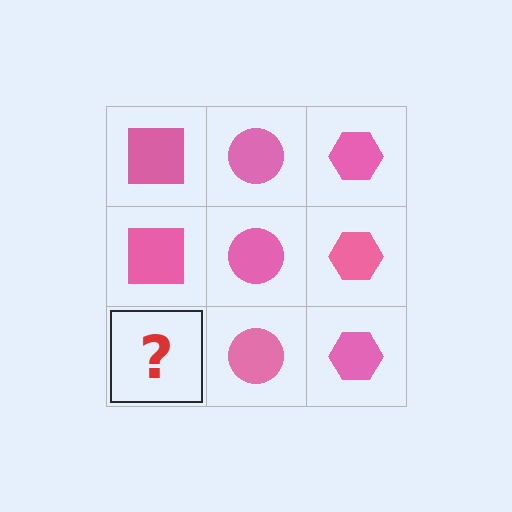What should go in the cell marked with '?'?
The missing cell should contain a pink square.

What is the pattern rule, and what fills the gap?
The rule is that each column has a consistent shape. The gap should be filled with a pink square.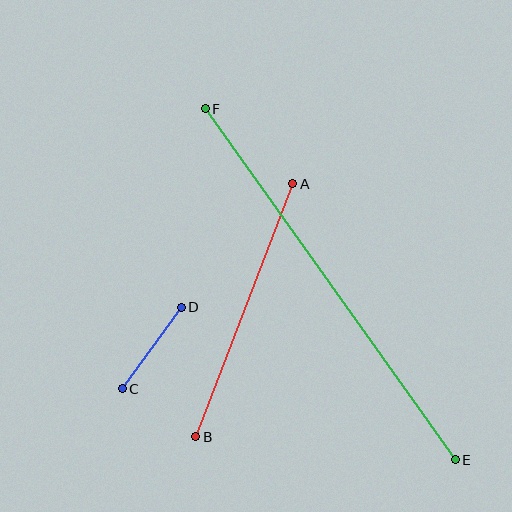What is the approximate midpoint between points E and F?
The midpoint is at approximately (330, 284) pixels.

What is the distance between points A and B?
The distance is approximately 271 pixels.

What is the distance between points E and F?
The distance is approximately 431 pixels.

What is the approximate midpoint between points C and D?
The midpoint is at approximately (152, 348) pixels.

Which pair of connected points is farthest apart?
Points E and F are farthest apart.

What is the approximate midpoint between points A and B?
The midpoint is at approximately (244, 310) pixels.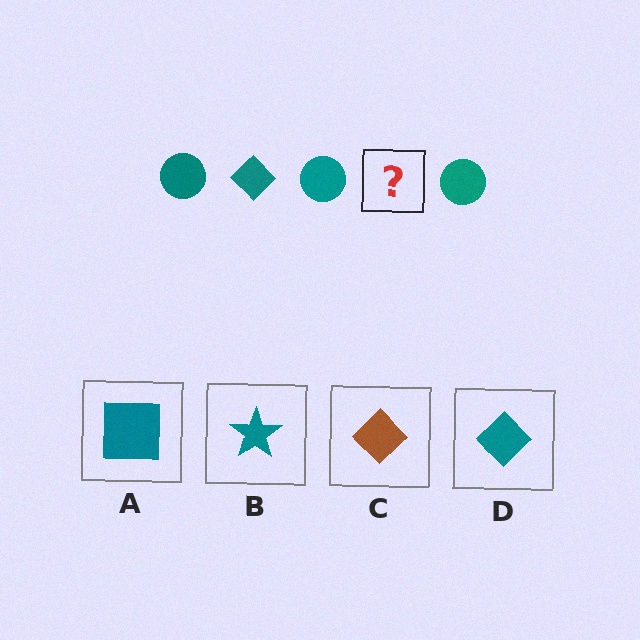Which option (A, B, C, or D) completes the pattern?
D.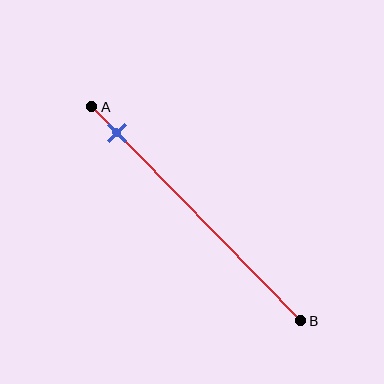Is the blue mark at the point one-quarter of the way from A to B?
No, the mark is at about 10% from A, not at the 25% one-quarter point.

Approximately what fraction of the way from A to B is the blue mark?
The blue mark is approximately 10% of the way from A to B.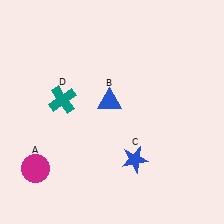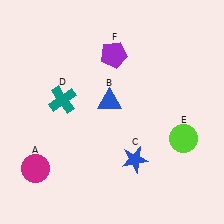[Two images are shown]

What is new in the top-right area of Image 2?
A purple pentagon (F) was added in the top-right area of Image 2.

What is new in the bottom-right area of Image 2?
A lime circle (E) was added in the bottom-right area of Image 2.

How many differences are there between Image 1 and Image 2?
There are 2 differences between the two images.